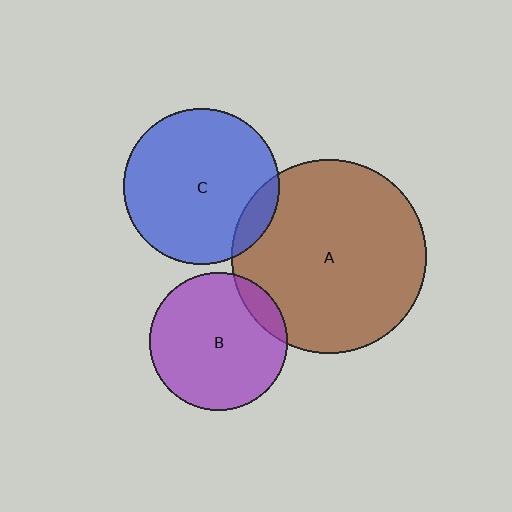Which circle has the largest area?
Circle A (brown).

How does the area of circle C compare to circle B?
Approximately 1.3 times.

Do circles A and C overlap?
Yes.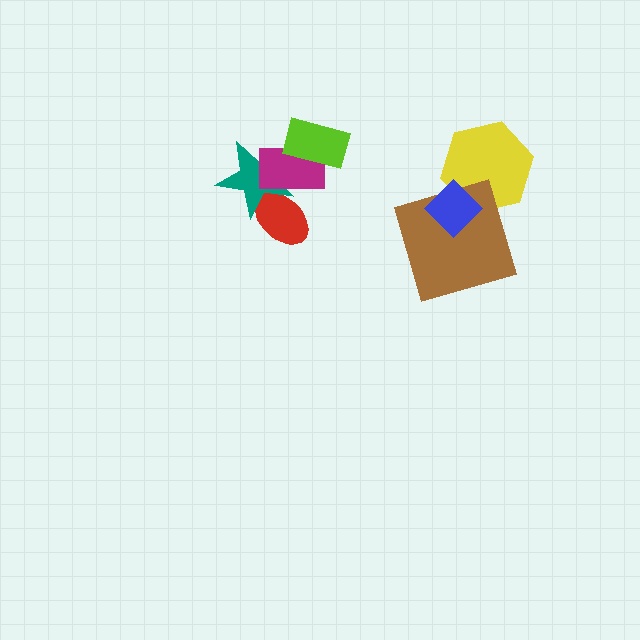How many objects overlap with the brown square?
2 objects overlap with the brown square.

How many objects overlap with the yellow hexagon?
2 objects overlap with the yellow hexagon.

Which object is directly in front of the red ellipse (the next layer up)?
The teal star is directly in front of the red ellipse.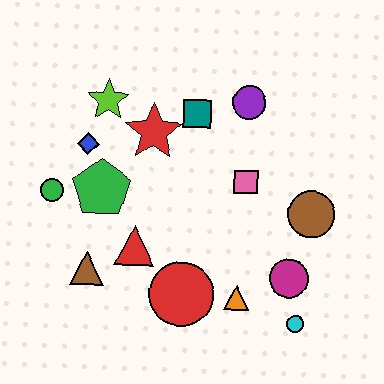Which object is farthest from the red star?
The cyan circle is farthest from the red star.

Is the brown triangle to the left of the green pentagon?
Yes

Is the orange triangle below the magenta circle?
Yes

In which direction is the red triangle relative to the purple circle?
The red triangle is below the purple circle.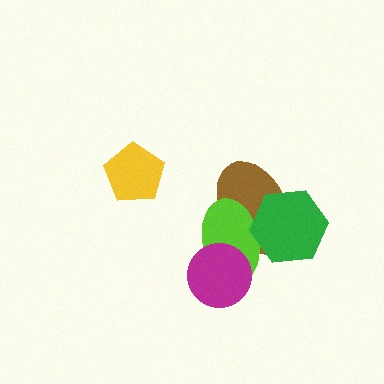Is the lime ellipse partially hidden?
Yes, it is partially covered by another shape.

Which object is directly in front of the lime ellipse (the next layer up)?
The green hexagon is directly in front of the lime ellipse.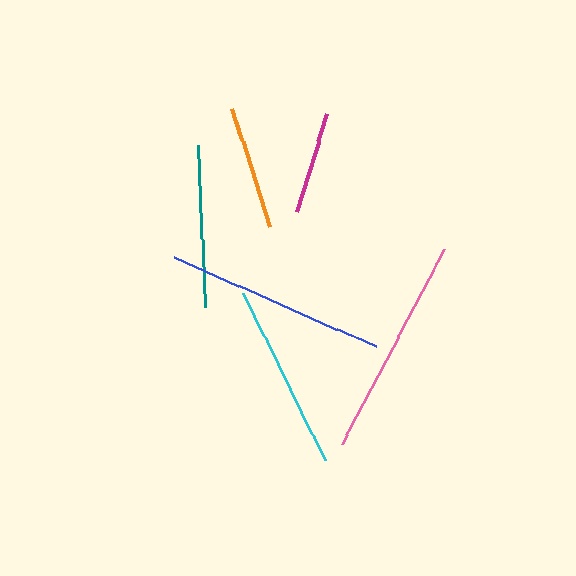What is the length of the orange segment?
The orange segment is approximately 124 pixels long.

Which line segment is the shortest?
The magenta line is the shortest at approximately 102 pixels.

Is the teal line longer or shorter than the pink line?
The pink line is longer than the teal line.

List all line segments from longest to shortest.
From longest to shortest: blue, pink, cyan, teal, orange, magenta.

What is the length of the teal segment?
The teal segment is approximately 162 pixels long.